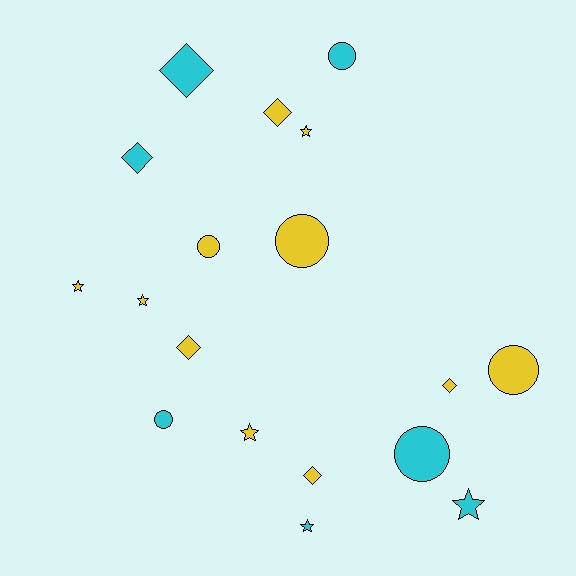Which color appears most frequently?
Yellow, with 11 objects.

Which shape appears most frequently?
Circle, with 6 objects.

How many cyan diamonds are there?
There are 2 cyan diamonds.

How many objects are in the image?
There are 18 objects.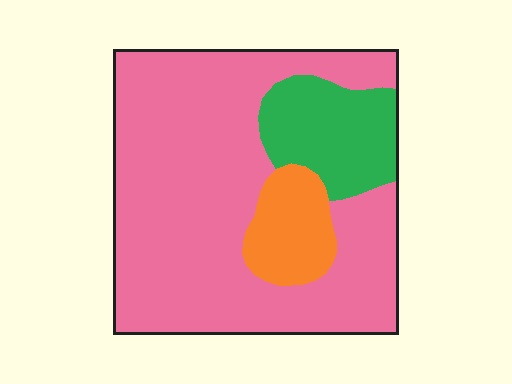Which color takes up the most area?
Pink, at roughly 75%.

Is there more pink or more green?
Pink.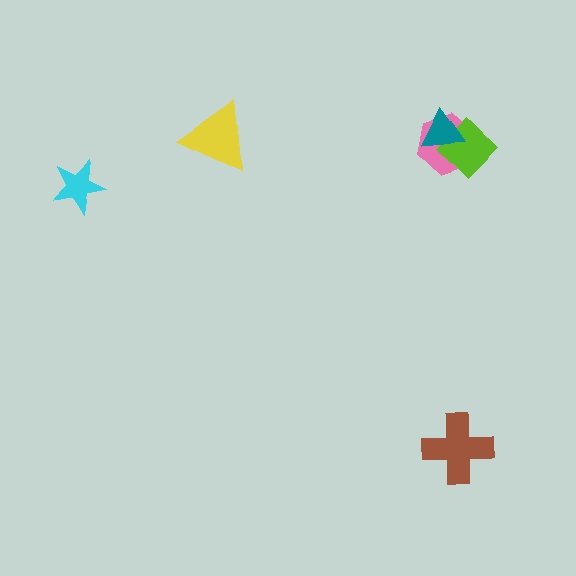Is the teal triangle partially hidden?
No, no other shape covers it.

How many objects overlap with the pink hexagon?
2 objects overlap with the pink hexagon.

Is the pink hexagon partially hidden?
Yes, it is partially covered by another shape.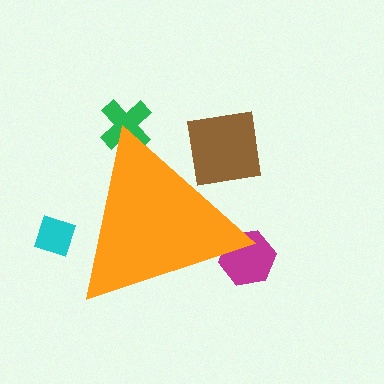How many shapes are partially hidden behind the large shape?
4 shapes are partially hidden.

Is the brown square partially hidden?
Yes, the brown square is partially hidden behind the orange triangle.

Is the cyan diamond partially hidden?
Yes, the cyan diamond is partially hidden behind the orange triangle.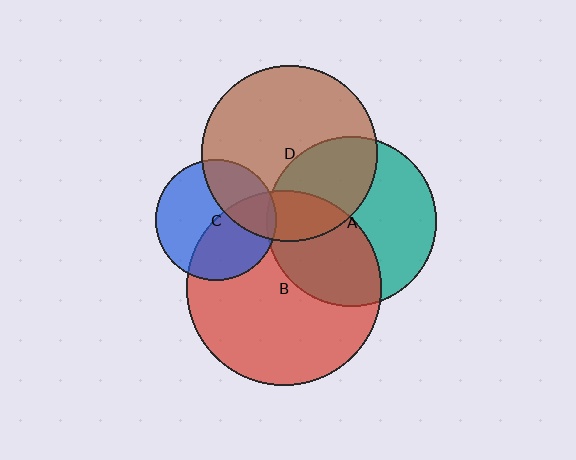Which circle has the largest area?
Circle B (red).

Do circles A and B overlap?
Yes.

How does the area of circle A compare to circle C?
Approximately 2.0 times.